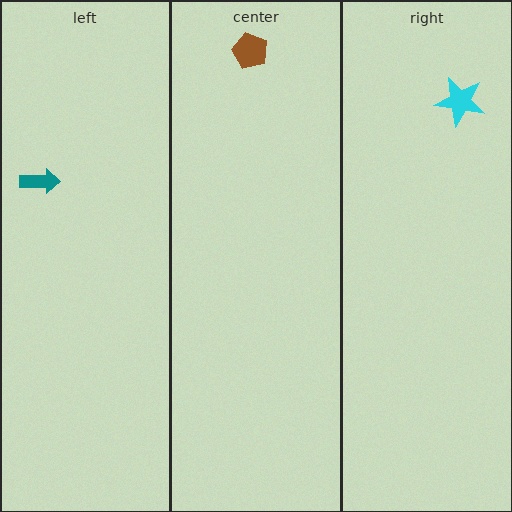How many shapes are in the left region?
1.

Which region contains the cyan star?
The right region.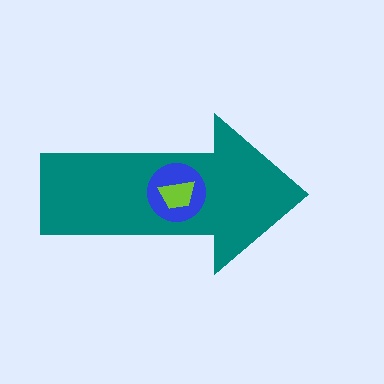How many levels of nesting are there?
3.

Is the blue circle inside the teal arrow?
Yes.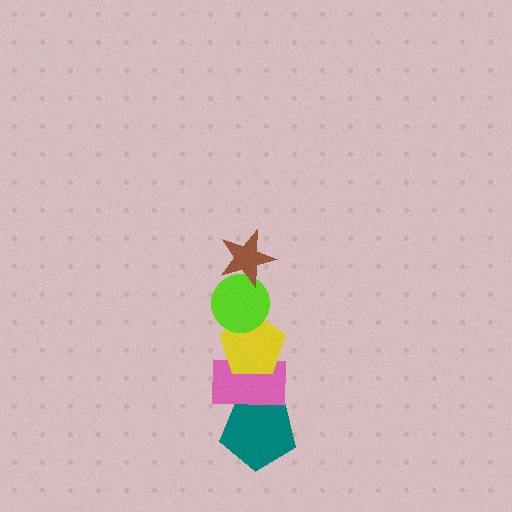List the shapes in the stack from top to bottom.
From top to bottom: the brown star, the lime circle, the yellow pentagon, the pink rectangle, the teal pentagon.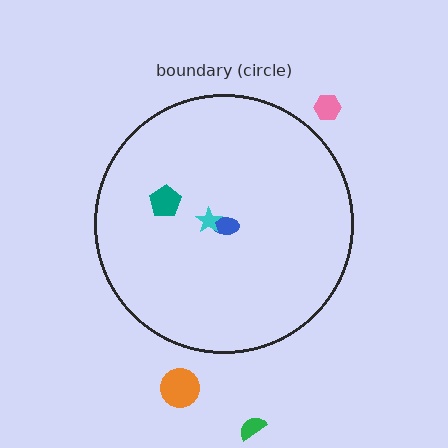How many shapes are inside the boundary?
3 inside, 3 outside.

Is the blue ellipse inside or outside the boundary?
Inside.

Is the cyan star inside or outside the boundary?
Inside.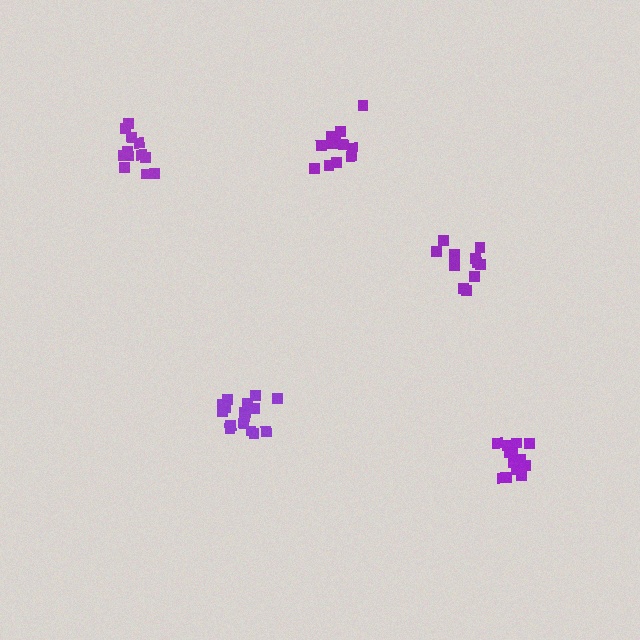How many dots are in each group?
Group 1: 13 dots, Group 2: 12 dots, Group 3: 17 dots, Group 4: 12 dots, Group 5: 12 dots (66 total).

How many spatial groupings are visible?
There are 5 spatial groupings.